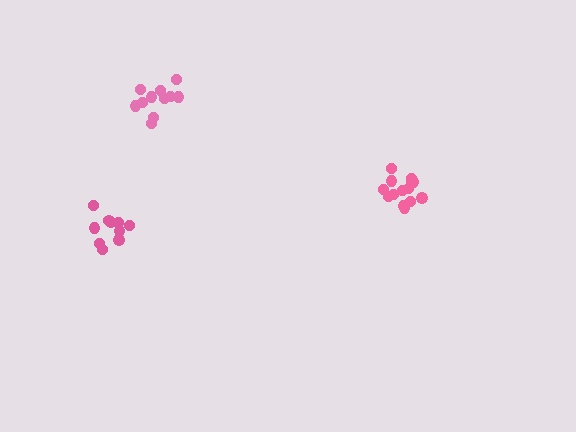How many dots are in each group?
Group 1: 14 dots, Group 2: 11 dots, Group 3: 10 dots (35 total).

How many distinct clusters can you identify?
There are 3 distinct clusters.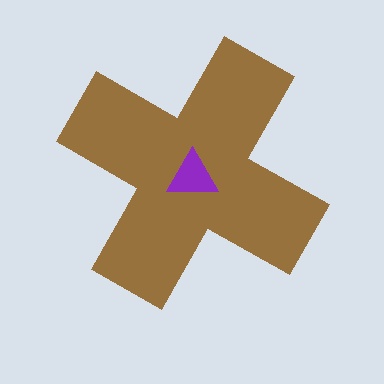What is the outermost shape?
The brown cross.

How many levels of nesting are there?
2.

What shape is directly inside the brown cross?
The purple triangle.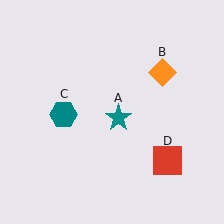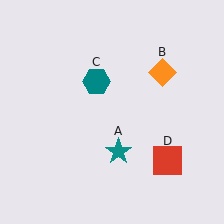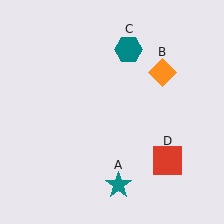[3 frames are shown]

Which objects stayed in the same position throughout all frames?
Orange diamond (object B) and red square (object D) remained stationary.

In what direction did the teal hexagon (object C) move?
The teal hexagon (object C) moved up and to the right.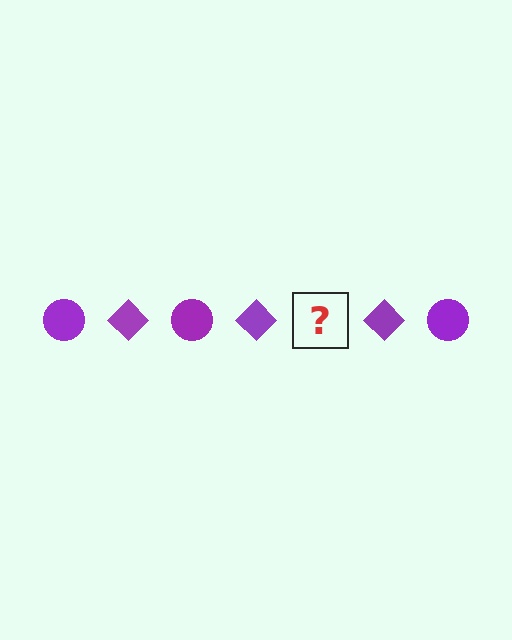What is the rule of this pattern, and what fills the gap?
The rule is that the pattern cycles through circle, diamond shapes in purple. The gap should be filled with a purple circle.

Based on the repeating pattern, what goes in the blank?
The blank should be a purple circle.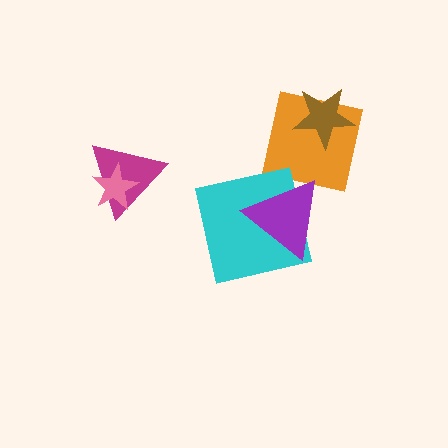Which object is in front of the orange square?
The brown star is in front of the orange square.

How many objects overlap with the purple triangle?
1 object overlaps with the purple triangle.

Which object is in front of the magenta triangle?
The pink star is in front of the magenta triangle.